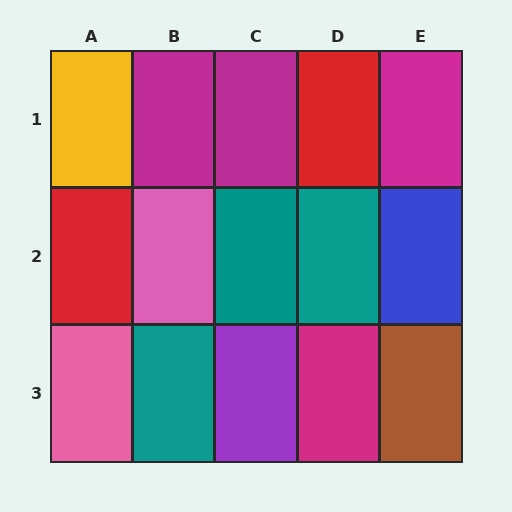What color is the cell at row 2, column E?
Blue.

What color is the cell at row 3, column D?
Magenta.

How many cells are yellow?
1 cell is yellow.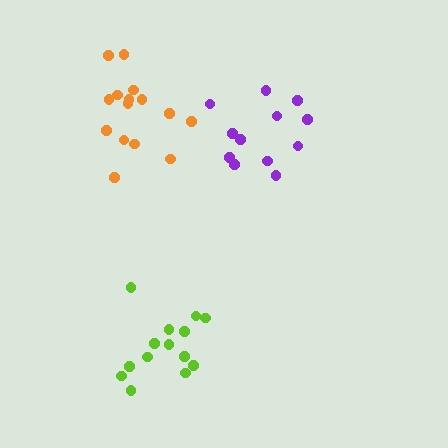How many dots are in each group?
Group 1: 14 dots, Group 2: 12 dots, Group 3: 15 dots (41 total).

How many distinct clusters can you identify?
There are 3 distinct clusters.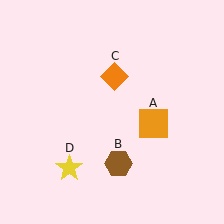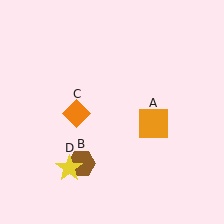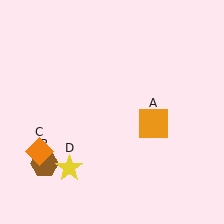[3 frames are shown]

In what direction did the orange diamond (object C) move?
The orange diamond (object C) moved down and to the left.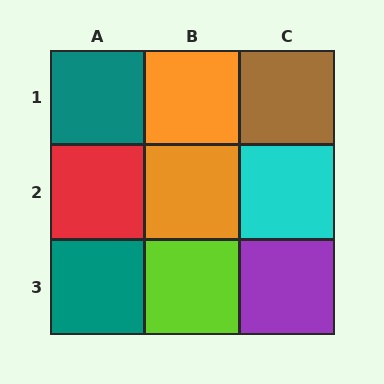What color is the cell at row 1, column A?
Teal.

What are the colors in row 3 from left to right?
Teal, lime, purple.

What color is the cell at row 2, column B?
Orange.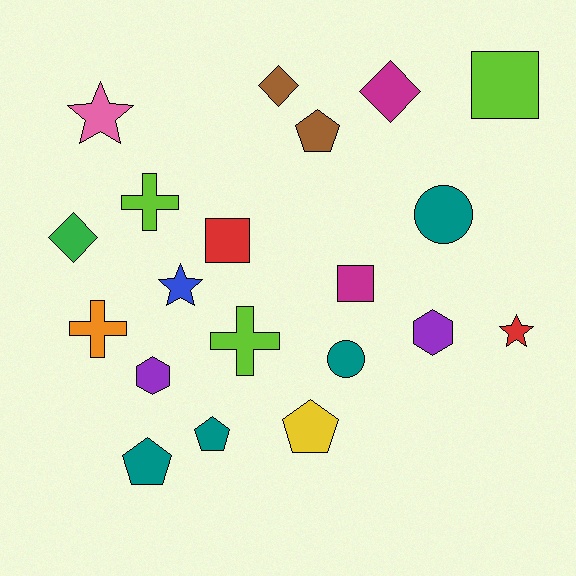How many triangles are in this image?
There are no triangles.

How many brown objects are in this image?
There are 2 brown objects.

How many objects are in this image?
There are 20 objects.